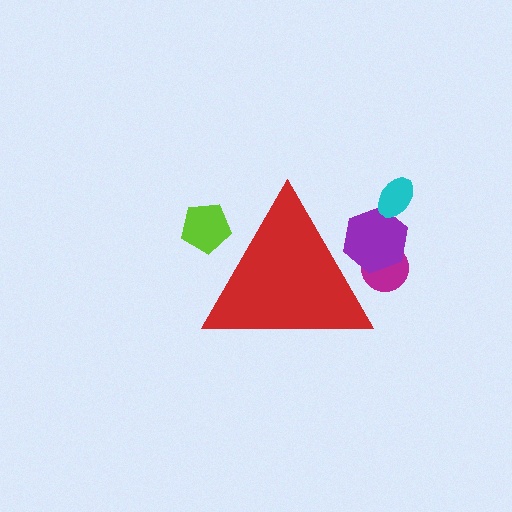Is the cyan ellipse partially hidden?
No, the cyan ellipse is fully visible.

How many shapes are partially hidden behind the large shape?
3 shapes are partially hidden.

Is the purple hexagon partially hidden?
Yes, the purple hexagon is partially hidden behind the red triangle.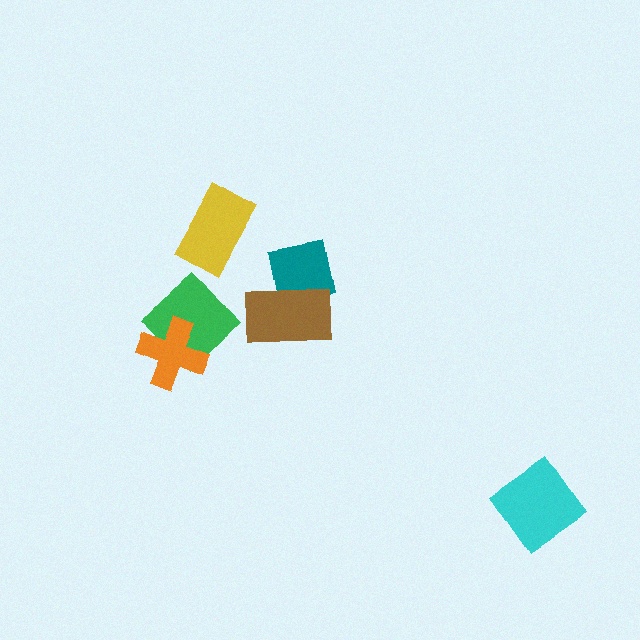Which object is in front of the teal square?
The brown rectangle is in front of the teal square.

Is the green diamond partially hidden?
Yes, it is partially covered by another shape.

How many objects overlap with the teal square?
1 object overlaps with the teal square.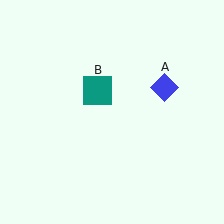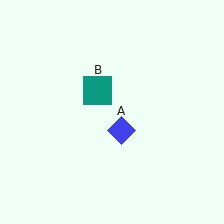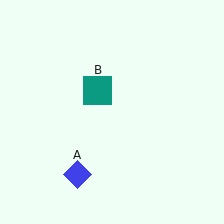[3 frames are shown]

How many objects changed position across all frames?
1 object changed position: blue diamond (object A).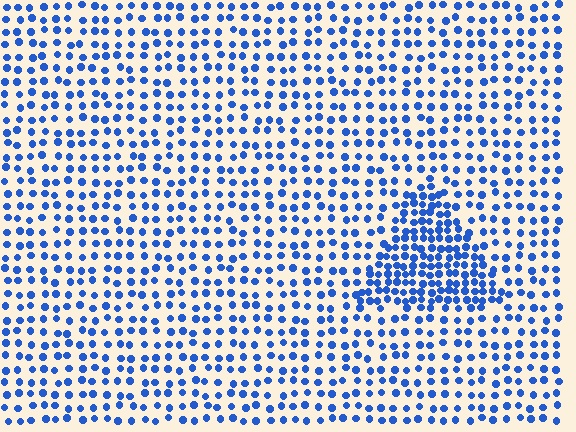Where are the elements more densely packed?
The elements are more densely packed inside the triangle boundary.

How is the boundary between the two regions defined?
The boundary is defined by a change in element density (approximately 2.1x ratio). All elements are the same color, size, and shape.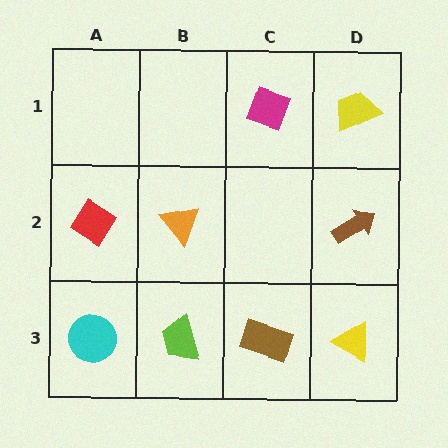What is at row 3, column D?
A yellow triangle.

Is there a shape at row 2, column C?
No, that cell is empty.